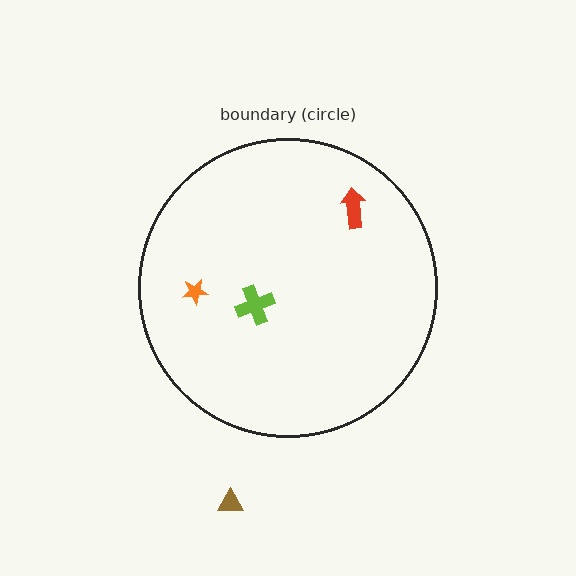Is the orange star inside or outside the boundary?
Inside.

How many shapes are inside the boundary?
3 inside, 1 outside.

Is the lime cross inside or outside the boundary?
Inside.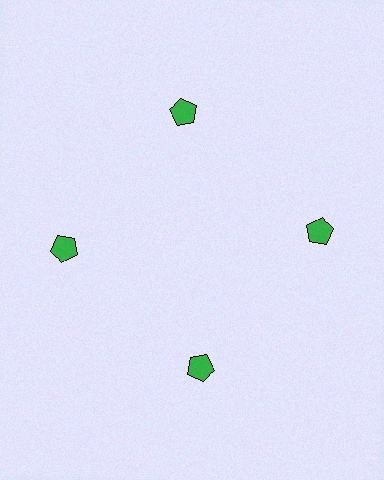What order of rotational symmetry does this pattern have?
This pattern has 4-fold rotational symmetry.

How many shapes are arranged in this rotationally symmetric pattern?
There are 4 shapes, arranged in 4 groups of 1.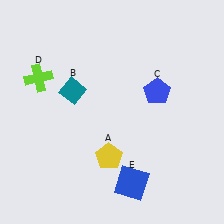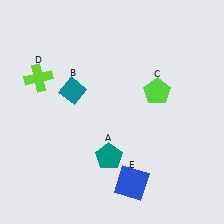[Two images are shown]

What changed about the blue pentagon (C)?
In Image 1, C is blue. In Image 2, it changed to lime.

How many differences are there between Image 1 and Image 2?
There are 2 differences between the two images.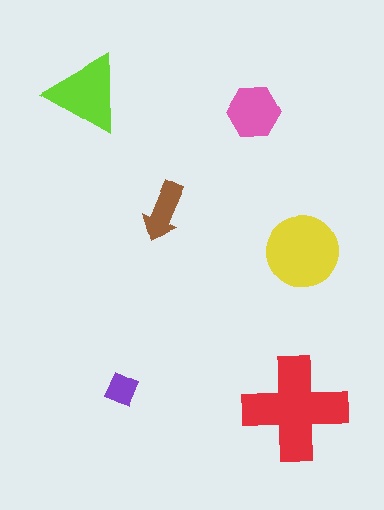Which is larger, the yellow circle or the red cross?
The red cross.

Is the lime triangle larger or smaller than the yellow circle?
Smaller.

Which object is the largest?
The red cross.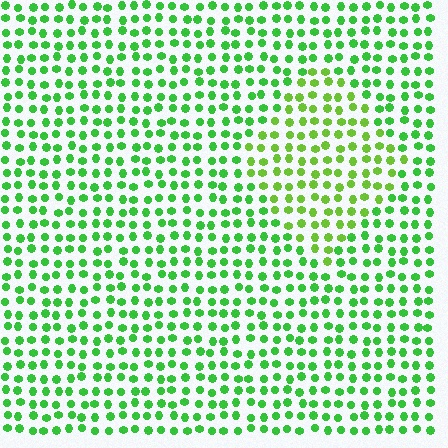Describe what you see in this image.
The image is filled with small green elements in a uniform arrangement. A diamond-shaped region is visible where the elements are tinted to a slightly different hue, forming a subtle color boundary.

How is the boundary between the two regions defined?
The boundary is defined purely by a slight shift in hue (about 26 degrees). Spacing, size, and orientation are identical on both sides.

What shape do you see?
I see a diamond.